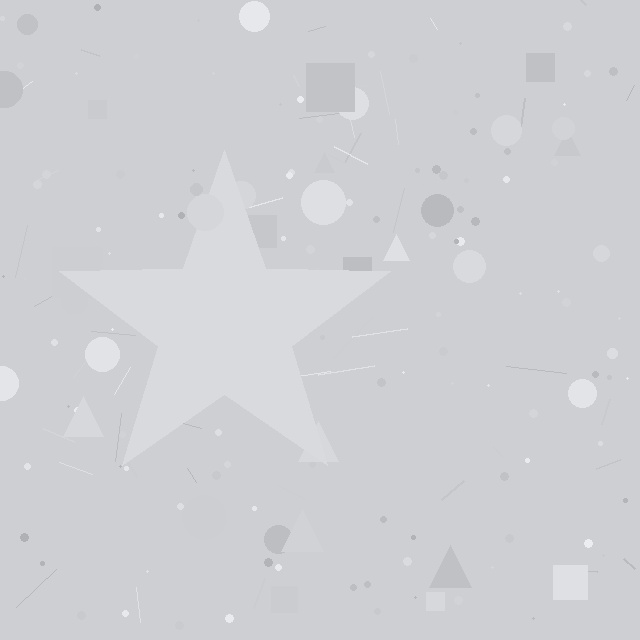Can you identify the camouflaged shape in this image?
The camouflaged shape is a star.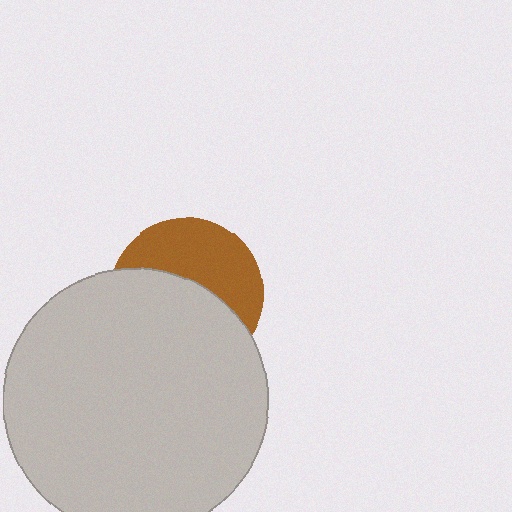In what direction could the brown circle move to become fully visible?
The brown circle could move up. That would shift it out from behind the light gray circle entirely.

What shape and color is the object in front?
The object in front is a light gray circle.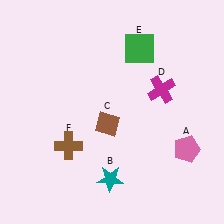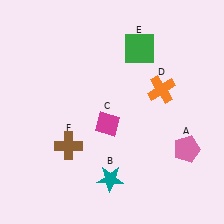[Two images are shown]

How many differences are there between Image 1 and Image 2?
There are 2 differences between the two images.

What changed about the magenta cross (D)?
In Image 1, D is magenta. In Image 2, it changed to orange.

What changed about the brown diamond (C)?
In Image 1, C is brown. In Image 2, it changed to magenta.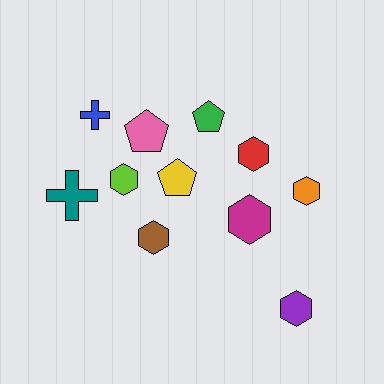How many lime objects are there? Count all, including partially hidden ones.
There is 1 lime object.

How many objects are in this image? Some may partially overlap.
There are 11 objects.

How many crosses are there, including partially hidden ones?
There are 2 crosses.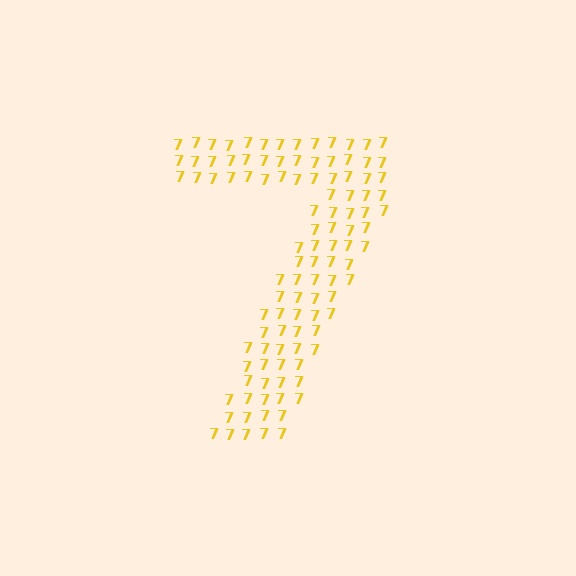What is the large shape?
The large shape is the digit 7.